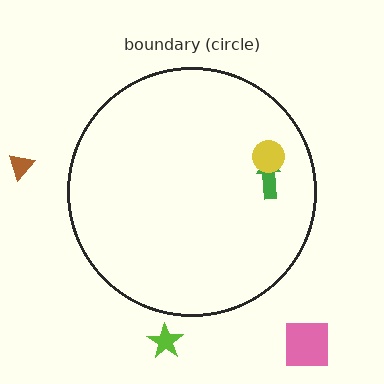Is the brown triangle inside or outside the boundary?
Outside.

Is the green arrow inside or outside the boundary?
Inside.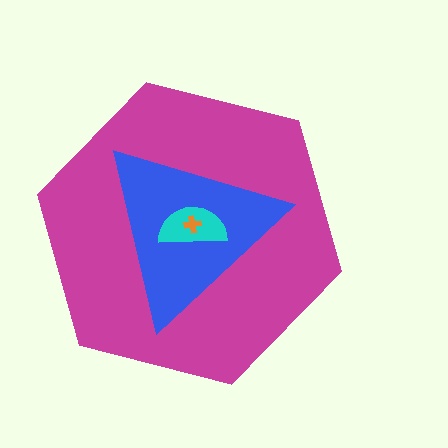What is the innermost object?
The orange cross.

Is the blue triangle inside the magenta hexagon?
Yes.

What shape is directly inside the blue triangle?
The cyan semicircle.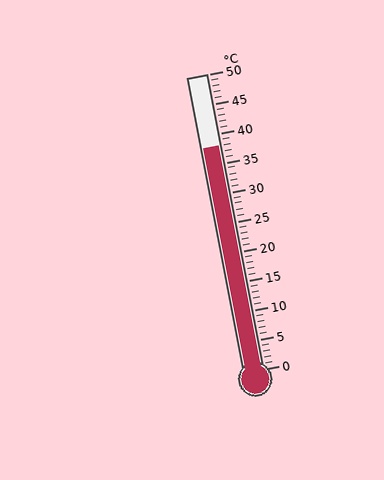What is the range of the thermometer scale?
The thermometer scale ranges from 0°C to 50°C.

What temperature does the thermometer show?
The thermometer shows approximately 38°C.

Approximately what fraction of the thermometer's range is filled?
The thermometer is filled to approximately 75% of its range.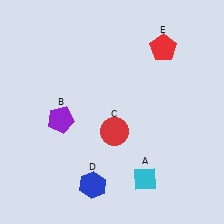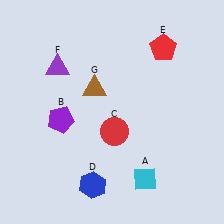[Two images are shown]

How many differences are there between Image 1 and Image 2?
There are 2 differences between the two images.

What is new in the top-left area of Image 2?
A brown triangle (G) was added in the top-left area of Image 2.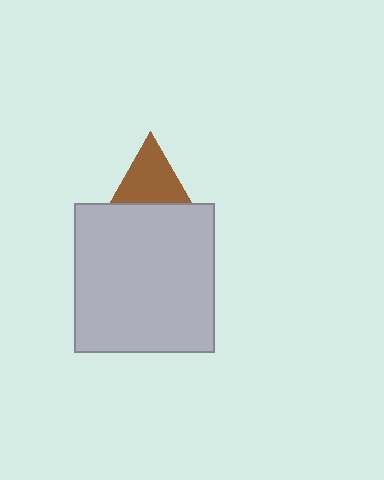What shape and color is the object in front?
The object in front is a light gray rectangle.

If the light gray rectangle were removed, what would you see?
You would see the complete brown triangle.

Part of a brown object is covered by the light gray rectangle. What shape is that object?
It is a triangle.